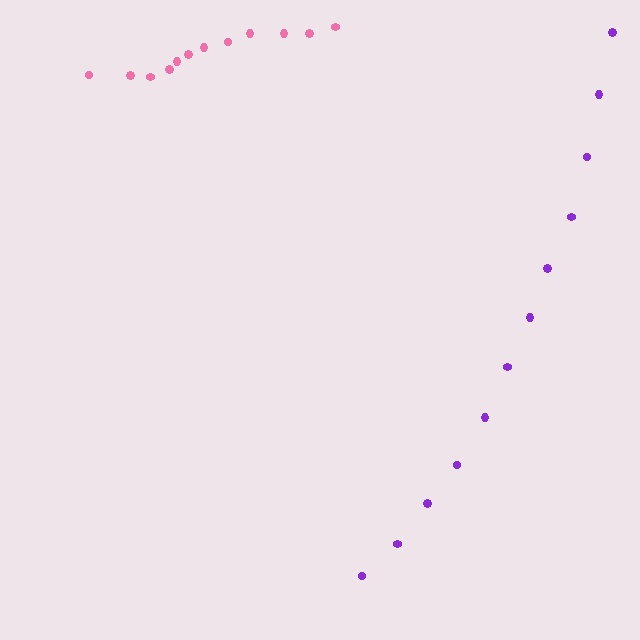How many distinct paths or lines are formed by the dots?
There are 2 distinct paths.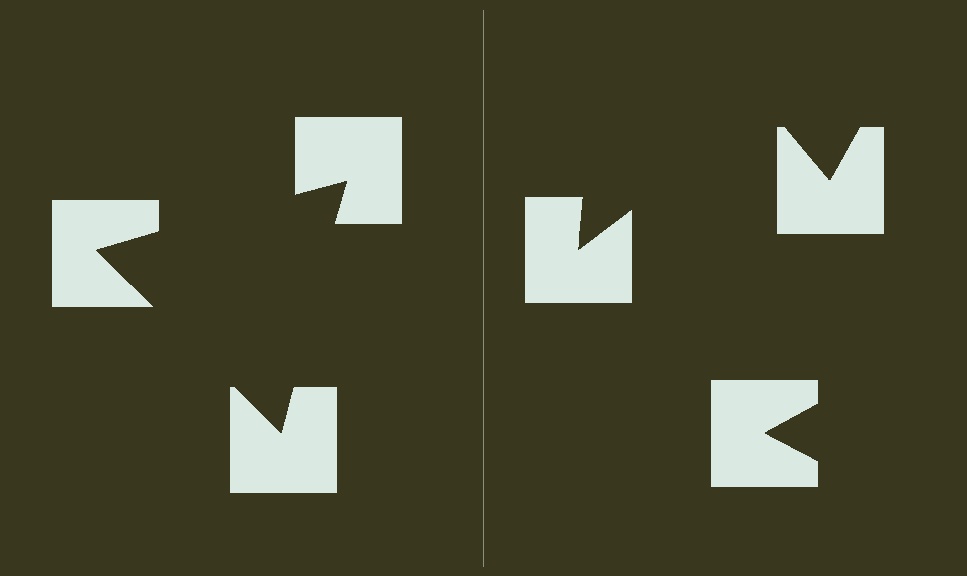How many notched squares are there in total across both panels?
6 — 3 on each side.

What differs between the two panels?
The notched squares are positioned identically on both sides; only the wedge orientations differ. On the left they align to a triangle; on the right they are misaligned.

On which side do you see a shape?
An illusory triangle appears on the left side. On the right side the wedge cuts are rotated, so no coherent shape forms.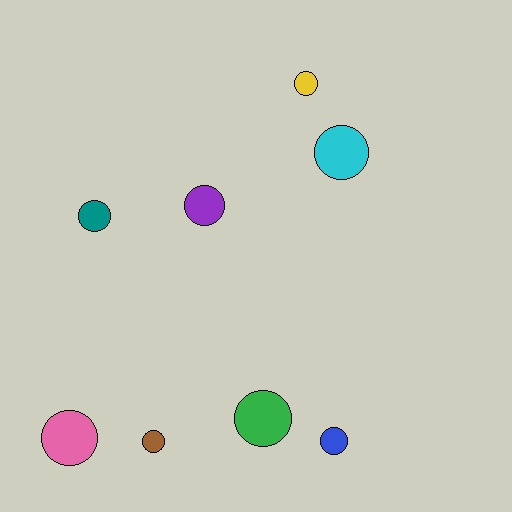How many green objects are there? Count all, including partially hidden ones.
There is 1 green object.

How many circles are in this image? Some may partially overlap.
There are 8 circles.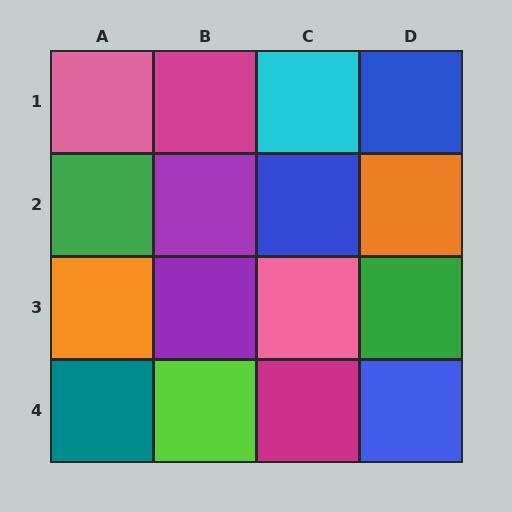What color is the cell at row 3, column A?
Orange.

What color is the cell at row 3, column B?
Purple.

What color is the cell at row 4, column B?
Lime.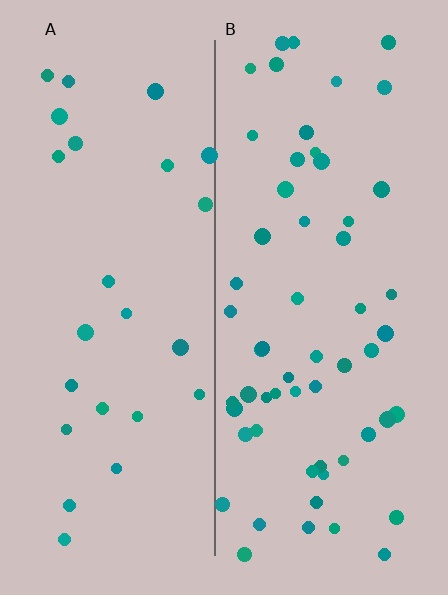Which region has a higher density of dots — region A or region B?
B (the right).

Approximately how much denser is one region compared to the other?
Approximately 2.3× — region B over region A.